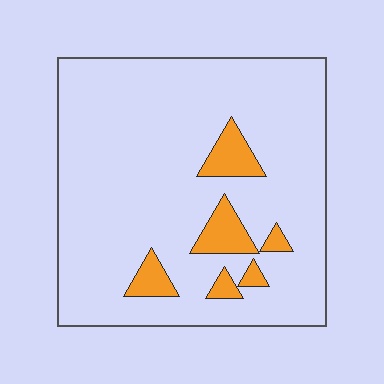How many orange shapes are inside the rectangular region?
6.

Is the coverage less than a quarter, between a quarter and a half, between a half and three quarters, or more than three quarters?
Less than a quarter.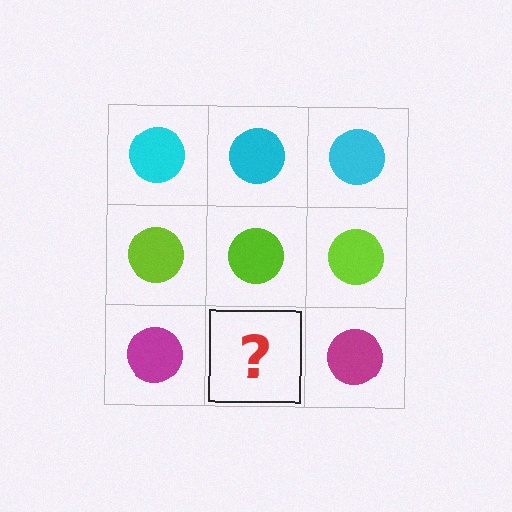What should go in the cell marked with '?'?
The missing cell should contain a magenta circle.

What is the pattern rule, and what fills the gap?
The rule is that each row has a consistent color. The gap should be filled with a magenta circle.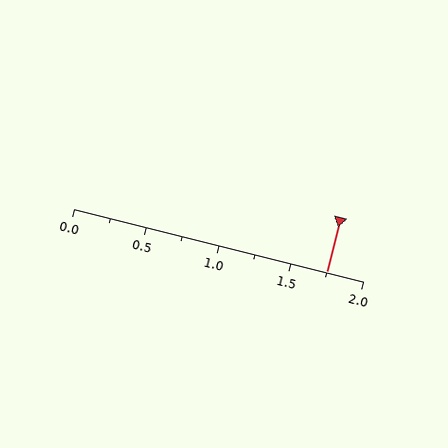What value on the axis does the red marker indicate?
The marker indicates approximately 1.75.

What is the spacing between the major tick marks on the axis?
The major ticks are spaced 0.5 apart.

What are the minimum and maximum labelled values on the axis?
The axis runs from 0.0 to 2.0.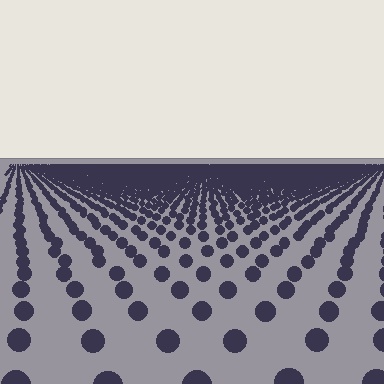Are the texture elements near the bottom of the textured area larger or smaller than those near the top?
Larger. Near the bottom, elements are closer to the viewer and appear at a bigger on-screen size.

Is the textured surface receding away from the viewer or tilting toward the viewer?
The surface is receding away from the viewer. Texture elements get smaller and denser toward the top.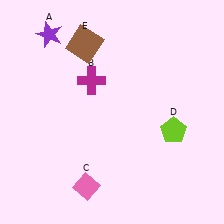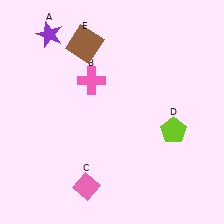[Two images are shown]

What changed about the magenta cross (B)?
In Image 1, B is magenta. In Image 2, it changed to pink.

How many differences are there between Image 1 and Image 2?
There is 1 difference between the two images.